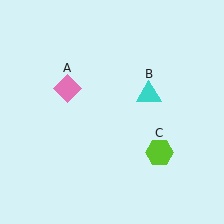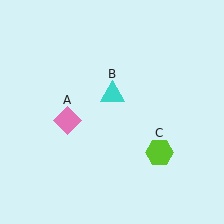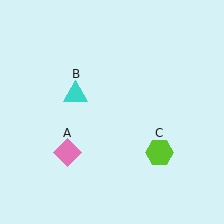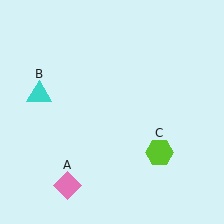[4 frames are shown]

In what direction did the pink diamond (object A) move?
The pink diamond (object A) moved down.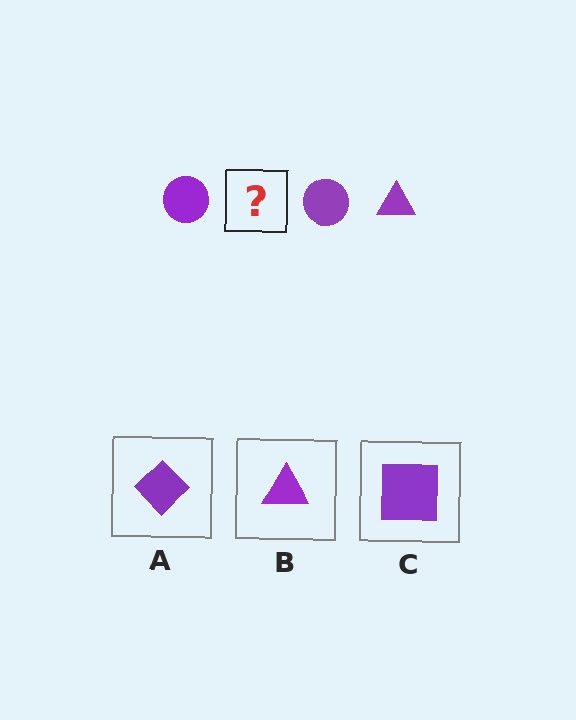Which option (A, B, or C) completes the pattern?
B.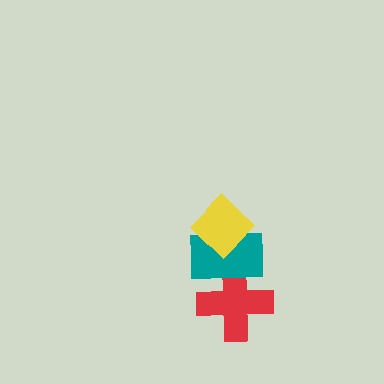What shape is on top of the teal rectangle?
The yellow diamond is on top of the teal rectangle.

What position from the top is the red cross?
The red cross is 3rd from the top.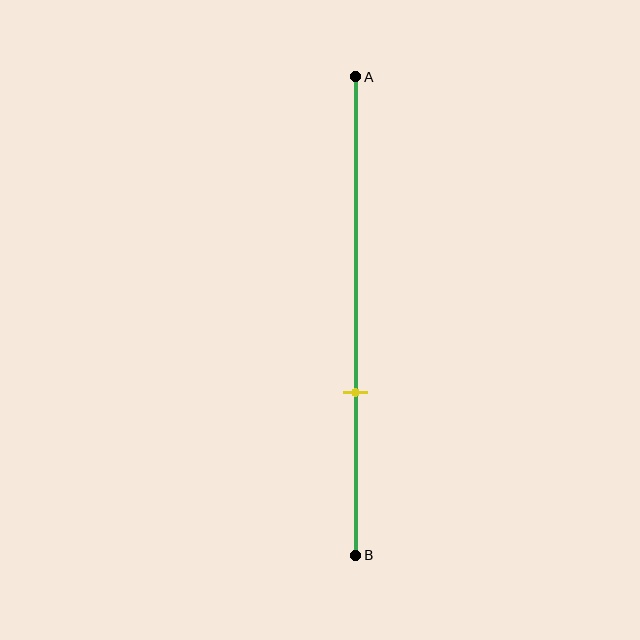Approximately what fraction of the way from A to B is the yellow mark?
The yellow mark is approximately 65% of the way from A to B.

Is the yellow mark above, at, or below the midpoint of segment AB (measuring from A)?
The yellow mark is below the midpoint of segment AB.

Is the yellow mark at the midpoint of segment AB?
No, the mark is at about 65% from A, not at the 50% midpoint.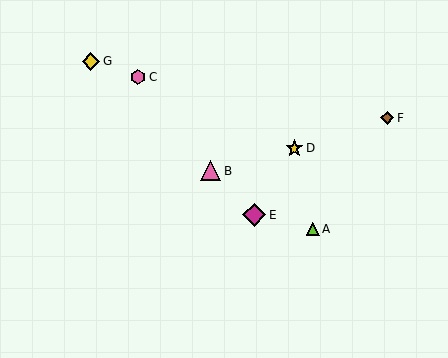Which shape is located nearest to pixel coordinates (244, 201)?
The magenta diamond (labeled E) at (254, 215) is nearest to that location.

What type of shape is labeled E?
Shape E is a magenta diamond.